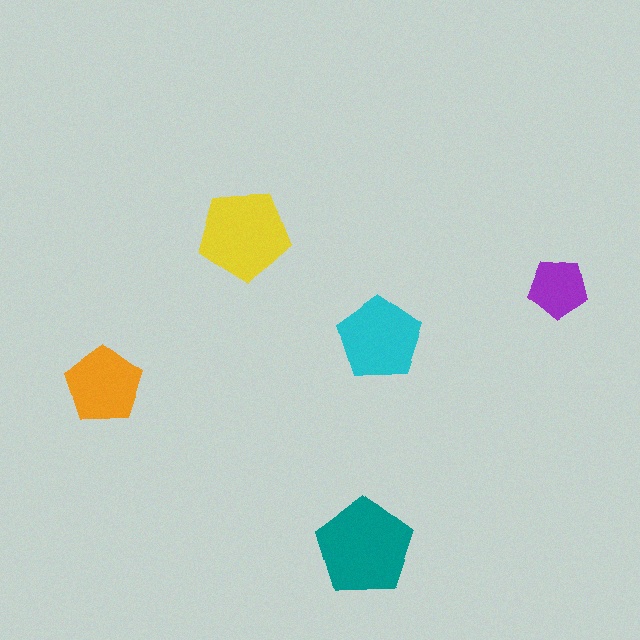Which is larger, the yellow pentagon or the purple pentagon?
The yellow one.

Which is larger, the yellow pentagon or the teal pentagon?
The teal one.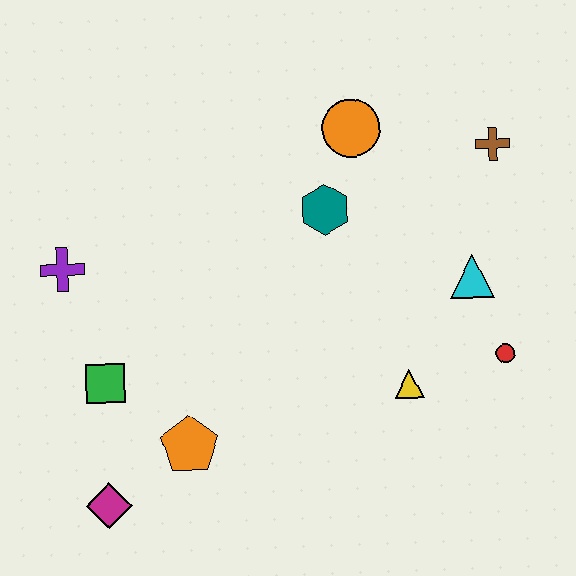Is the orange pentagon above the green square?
No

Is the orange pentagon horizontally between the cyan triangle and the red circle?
No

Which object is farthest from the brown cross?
The magenta diamond is farthest from the brown cross.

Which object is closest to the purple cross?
The green square is closest to the purple cross.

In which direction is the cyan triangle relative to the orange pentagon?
The cyan triangle is to the right of the orange pentagon.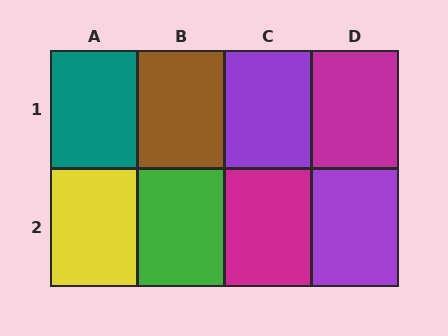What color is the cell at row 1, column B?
Brown.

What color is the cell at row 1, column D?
Magenta.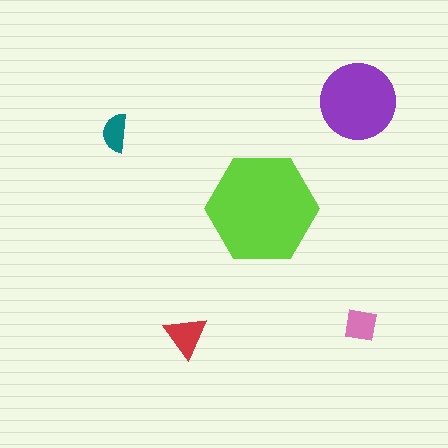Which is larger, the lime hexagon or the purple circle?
The lime hexagon.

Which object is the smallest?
The teal semicircle.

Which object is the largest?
The lime hexagon.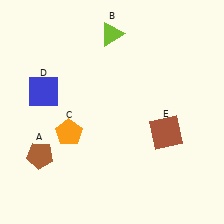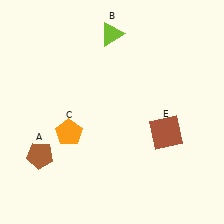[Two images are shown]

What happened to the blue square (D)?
The blue square (D) was removed in Image 2. It was in the top-left area of Image 1.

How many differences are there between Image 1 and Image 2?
There is 1 difference between the two images.